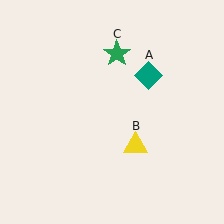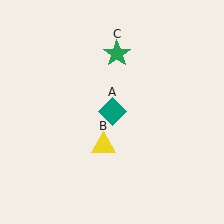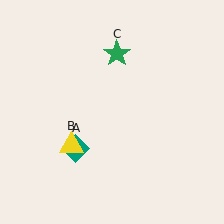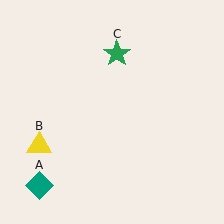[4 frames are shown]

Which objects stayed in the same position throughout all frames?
Green star (object C) remained stationary.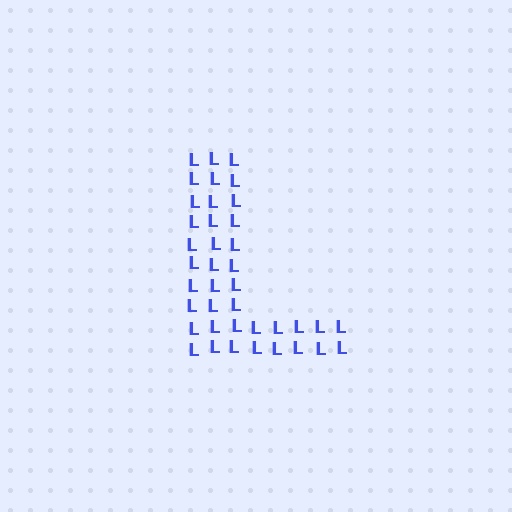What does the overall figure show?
The overall figure shows the letter L.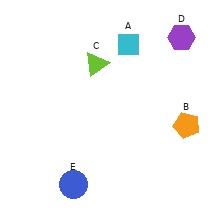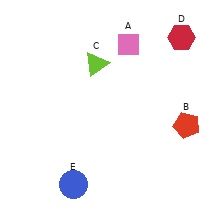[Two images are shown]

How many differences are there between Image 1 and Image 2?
There are 3 differences between the two images.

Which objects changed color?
A changed from cyan to pink. B changed from orange to red. D changed from purple to red.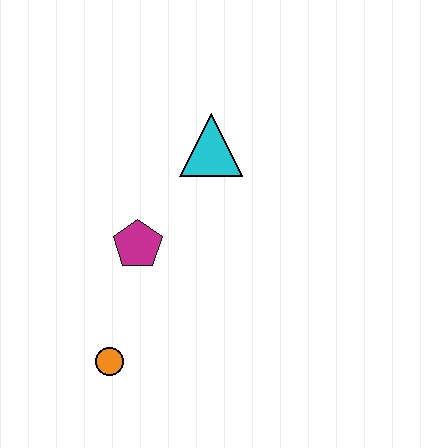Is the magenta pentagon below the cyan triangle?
Yes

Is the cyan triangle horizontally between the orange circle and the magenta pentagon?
No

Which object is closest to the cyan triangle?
The magenta pentagon is closest to the cyan triangle.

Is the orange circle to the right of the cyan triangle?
No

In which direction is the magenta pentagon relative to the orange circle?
The magenta pentagon is above the orange circle.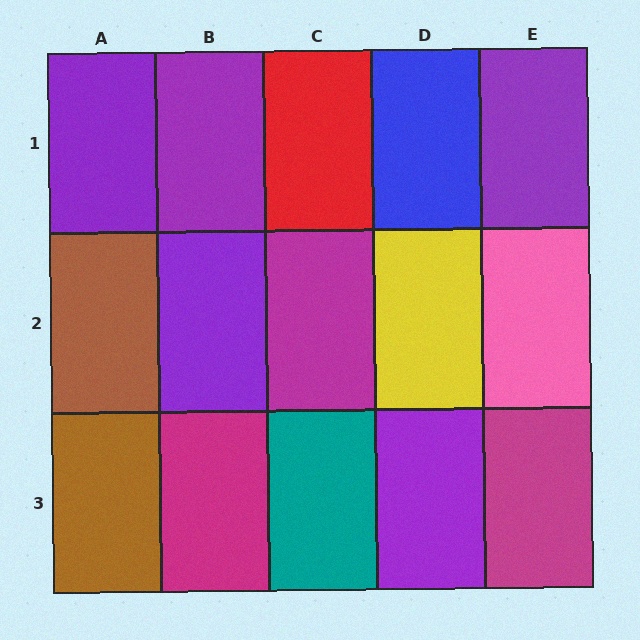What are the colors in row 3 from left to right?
Brown, magenta, teal, purple, magenta.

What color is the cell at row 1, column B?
Purple.